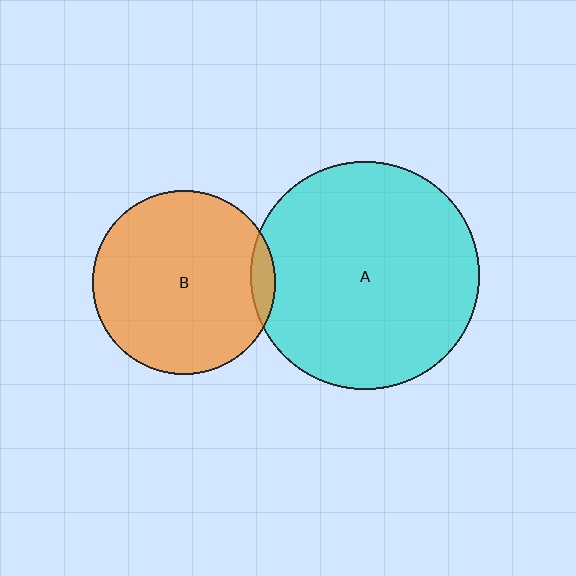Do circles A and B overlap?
Yes.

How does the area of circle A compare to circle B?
Approximately 1.5 times.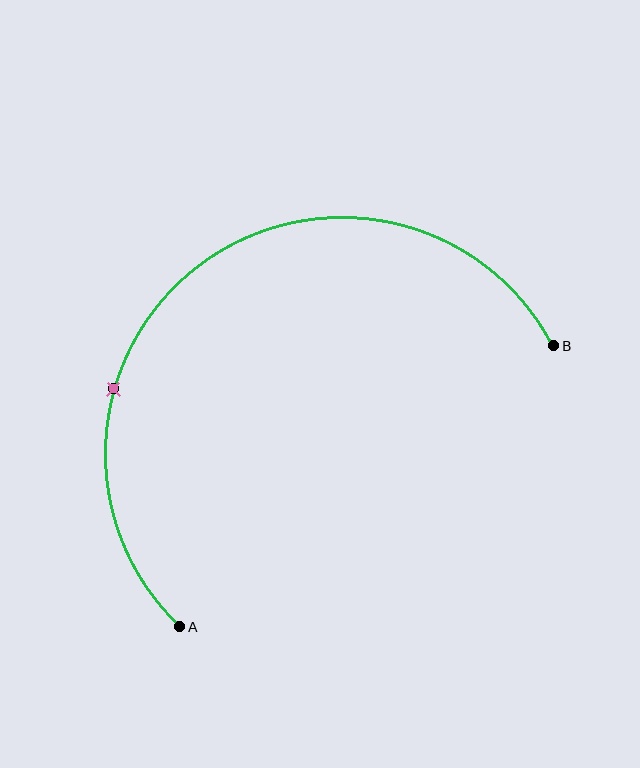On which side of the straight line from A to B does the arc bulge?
The arc bulges above and to the left of the straight line connecting A and B.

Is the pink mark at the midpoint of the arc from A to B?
No. The pink mark lies on the arc but is closer to endpoint A. The arc midpoint would be at the point on the curve equidistant along the arc from both A and B.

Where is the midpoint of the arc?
The arc midpoint is the point on the curve farthest from the straight line joining A and B. It sits above and to the left of that line.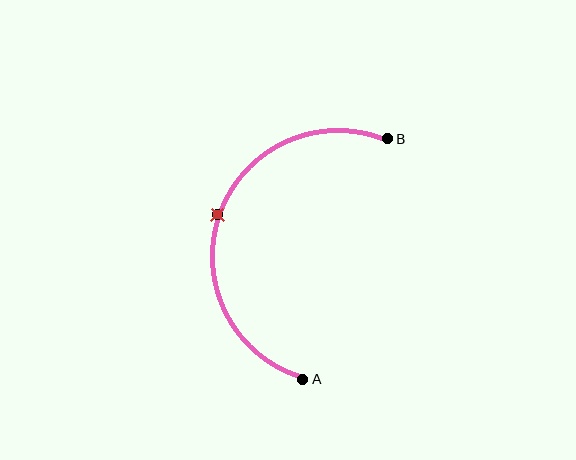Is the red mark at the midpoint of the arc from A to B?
Yes. The red mark lies on the arc at equal arc-length from both A and B — it is the arc midpoint.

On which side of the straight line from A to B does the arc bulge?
The arc bulges to the left of the straight line connecting A and B.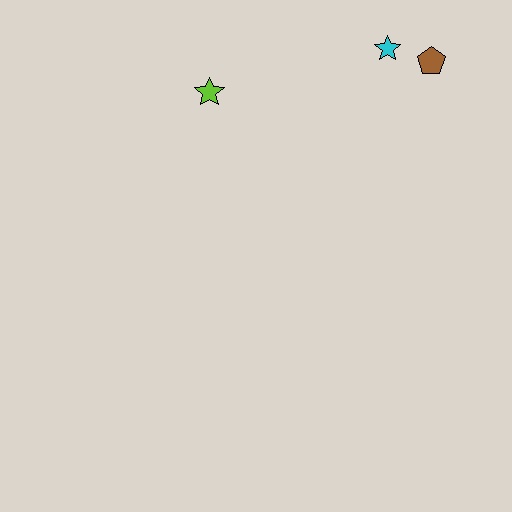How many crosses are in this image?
There are no crosses.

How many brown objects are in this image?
There is 1 brown object.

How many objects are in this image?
There are 3 objects.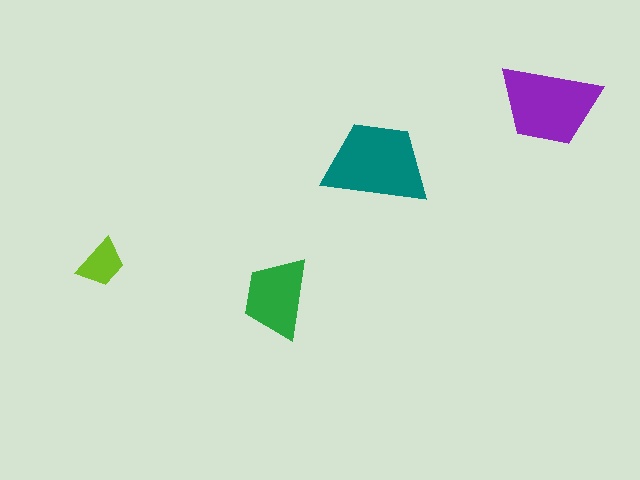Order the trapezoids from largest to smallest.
the teal one, the purple one, the green one, the lime one.